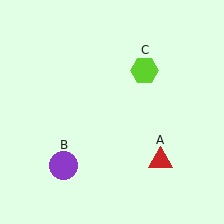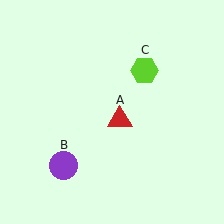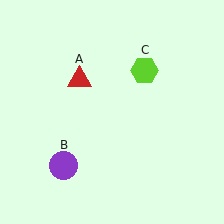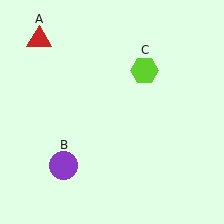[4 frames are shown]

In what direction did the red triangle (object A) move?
The red triangle (object A) moved up and to the left.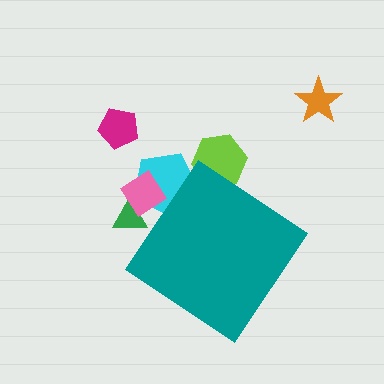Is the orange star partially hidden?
No, the orange star is fully visible.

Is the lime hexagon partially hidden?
Yes, the lime hexagon is partially hidden behind the teal diamond.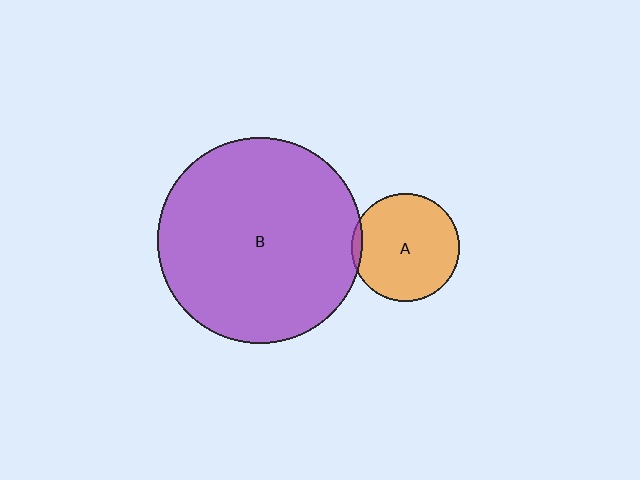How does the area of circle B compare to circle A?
Approximately 3.6 times.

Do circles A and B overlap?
Yes.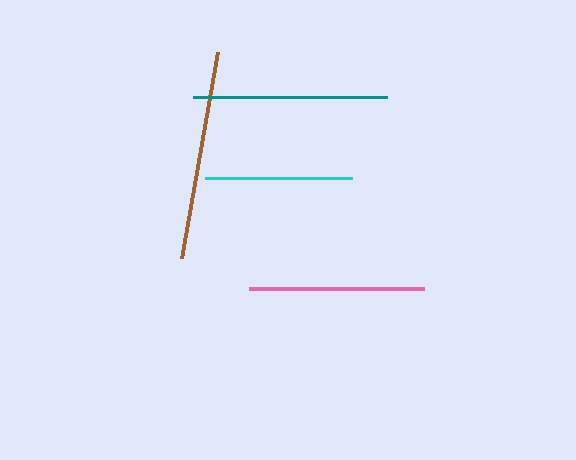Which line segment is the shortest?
The cyan line is the shortest at approximately 146 pixels.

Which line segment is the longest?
The brown line is the longest at approximately 209 pixels.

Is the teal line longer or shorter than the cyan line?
The teal line is longer than the cyan line.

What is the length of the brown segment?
The brown segment is approximately 209 pixels long.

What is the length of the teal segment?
The teal segment is approximately 194 pixels long.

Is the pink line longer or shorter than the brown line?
The brown line is longer than the pink line.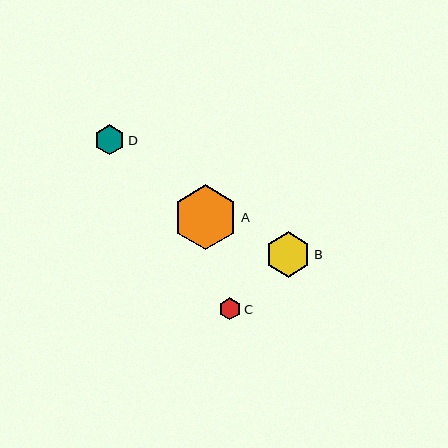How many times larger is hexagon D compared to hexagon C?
Hexagon D is approximately 1.4 times the size of hexagon C.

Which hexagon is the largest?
Hexagon A is the largest with a size of approximately 65 pixels.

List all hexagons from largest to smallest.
From largest to smallest: A, B, D, C.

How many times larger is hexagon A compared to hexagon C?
Hexagon A is approximately 3.0 times the size of hexagon C.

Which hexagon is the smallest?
Hexagon C is the smallest with a size of approximately 22 pixels.